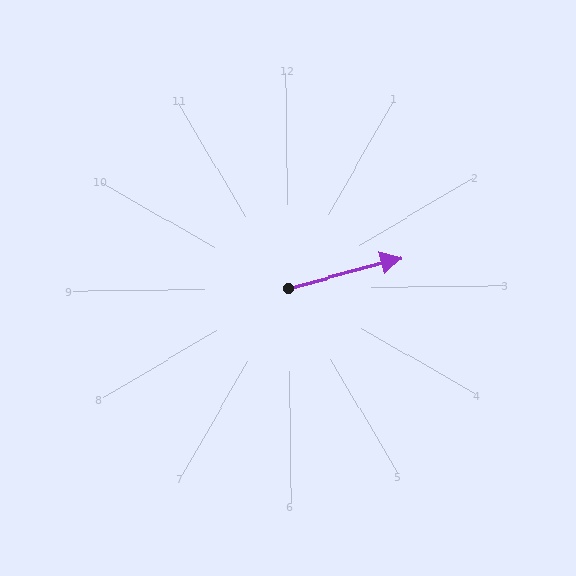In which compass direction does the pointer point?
East.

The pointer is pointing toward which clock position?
Roughly 3 o'clock.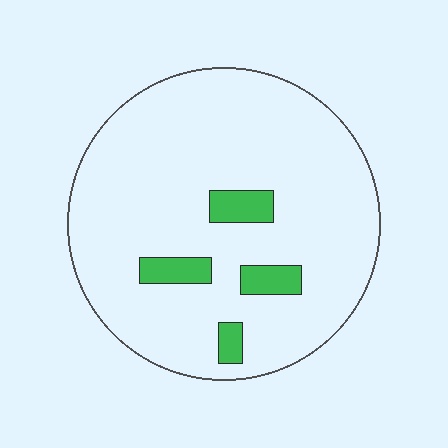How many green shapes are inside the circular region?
4.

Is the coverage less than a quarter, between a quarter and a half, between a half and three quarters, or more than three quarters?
Less than a quarter.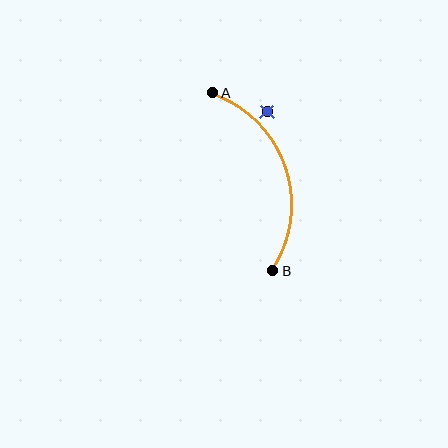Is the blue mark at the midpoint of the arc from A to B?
No — the blue mark does not lie on the arc at all. It sits slightly outside the curve.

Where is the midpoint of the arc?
The arc midpoint is the point on the curve farthest from the straight line joining A and B. It sits to the right of that line.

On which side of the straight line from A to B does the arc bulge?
The arc bulges to the right of the straight line connecting A and B.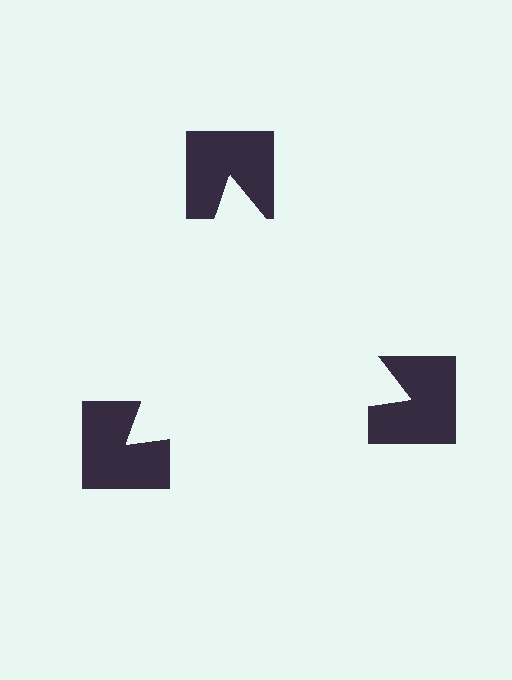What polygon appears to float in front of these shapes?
An illusory triangle — its edges are inferred from the aligned wedge cuts in the notched squares, not physically drawn.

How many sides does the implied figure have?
3 sides.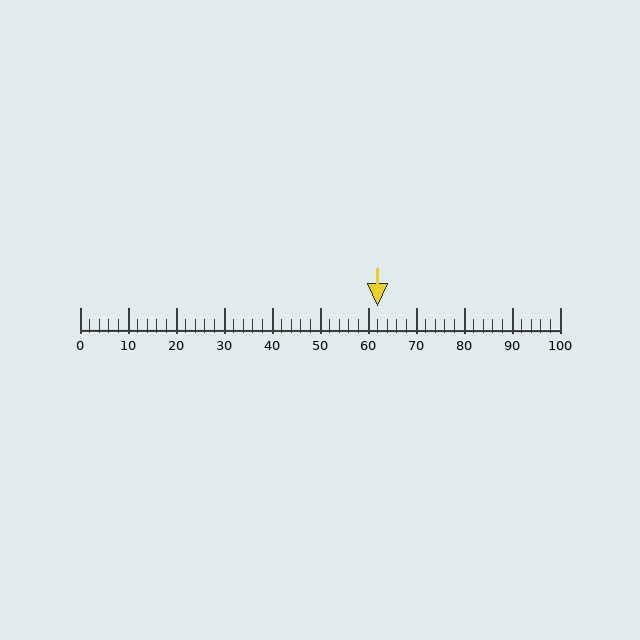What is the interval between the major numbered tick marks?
The major tick marks are spaced 10 units apart.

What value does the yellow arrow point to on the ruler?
The yellow arrow points to approximately 62.